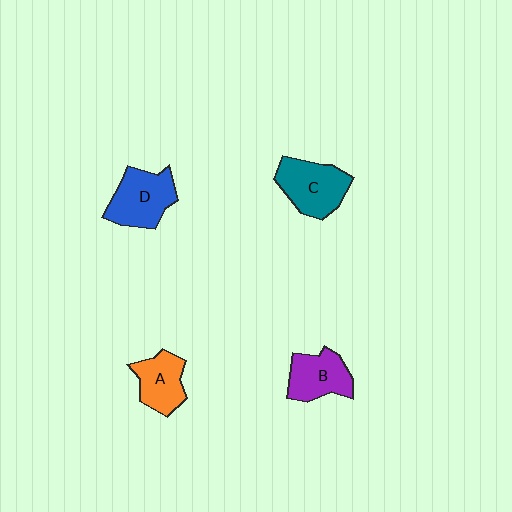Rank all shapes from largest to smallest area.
From largest to smallest: C (teal), D (blue), B (purple), A (orange).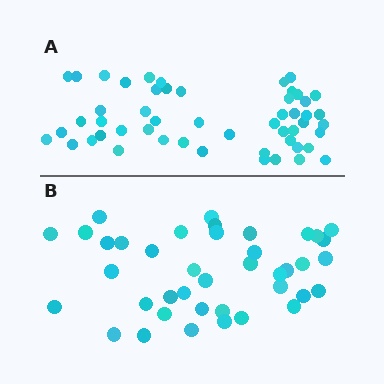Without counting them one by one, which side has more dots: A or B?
Region A (the top region) has more dots.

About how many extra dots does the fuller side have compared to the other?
Region A has roughly 12 or so more dots than region B.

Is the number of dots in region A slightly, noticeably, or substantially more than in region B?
Region A has noticeably more, but not dramatically so. The ratio is roughly 1.3 to 1.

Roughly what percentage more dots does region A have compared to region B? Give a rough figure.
About 30% more.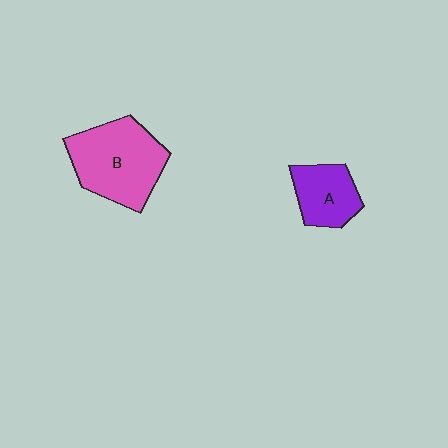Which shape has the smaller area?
Shape A (purple).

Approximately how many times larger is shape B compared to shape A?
Approximately 1.8 times.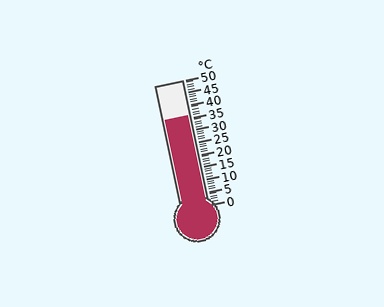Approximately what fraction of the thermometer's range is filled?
The thermometer is filled to approximately 70% of its range.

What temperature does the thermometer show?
The thermometer shows approximately 36°C.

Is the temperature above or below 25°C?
The temperature is above 25°C.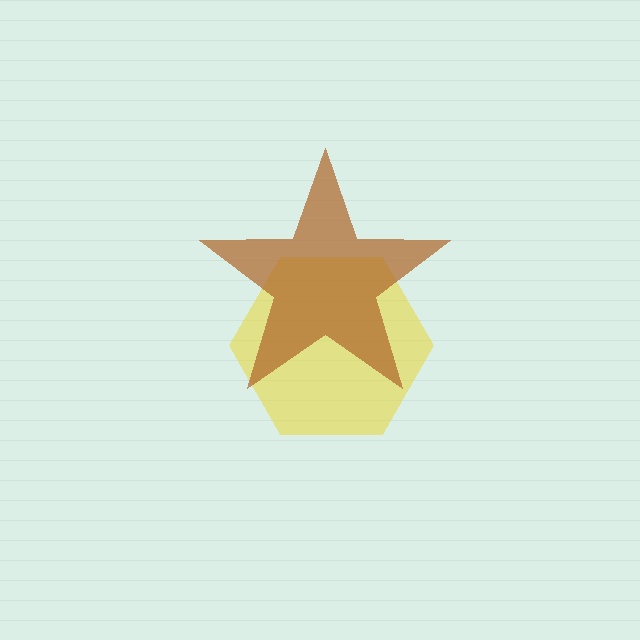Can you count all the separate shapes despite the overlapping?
Yes, there are 2 separate shapes.